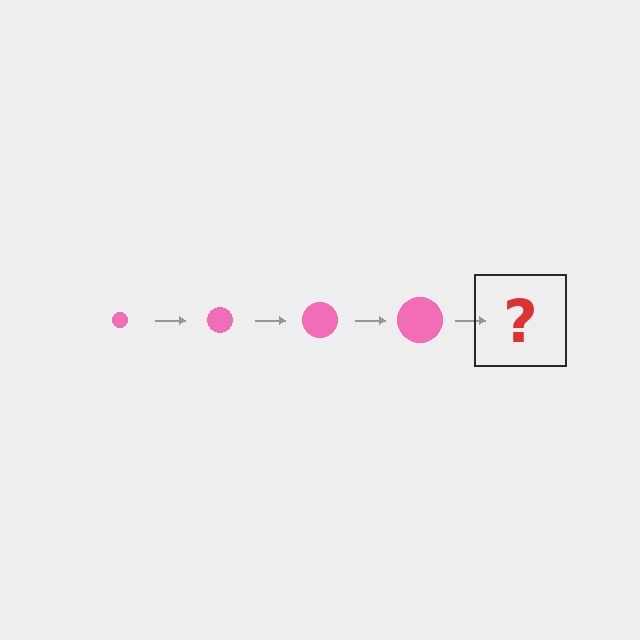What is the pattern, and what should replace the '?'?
The pattern is that the circle gets progressively larger each step. The '?' should be a pink circle, larger than the previous one.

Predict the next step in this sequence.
The next step is a pink circle, larger than the previous one.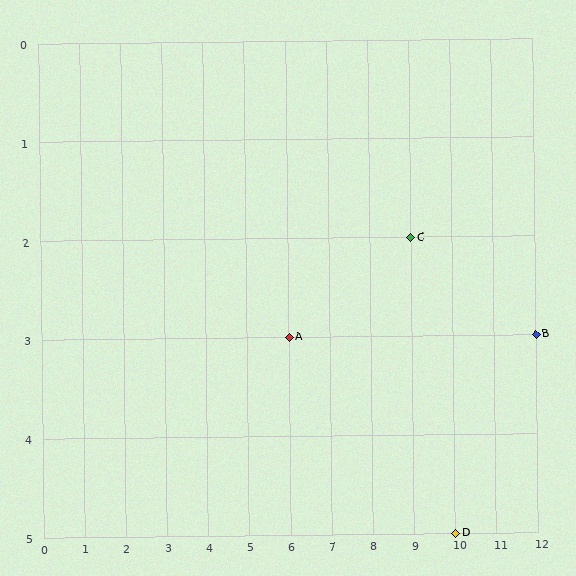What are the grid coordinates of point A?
Point A is at grid coordinates (6, 3).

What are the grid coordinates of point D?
Point D is at grid coordinates (10, 5).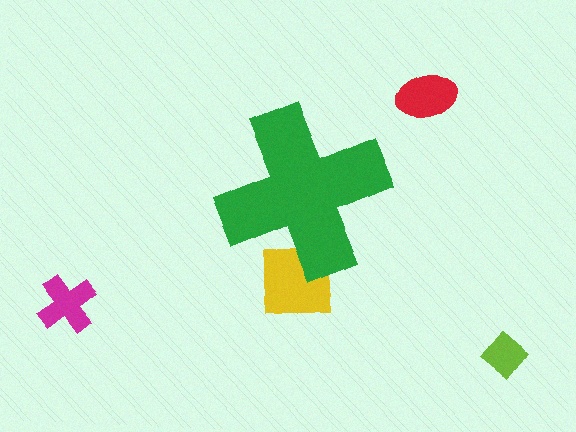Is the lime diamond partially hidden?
No, the lime diamond is fully visible.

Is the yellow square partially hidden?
Yes, the yellow square is partially hidden behind the green cross.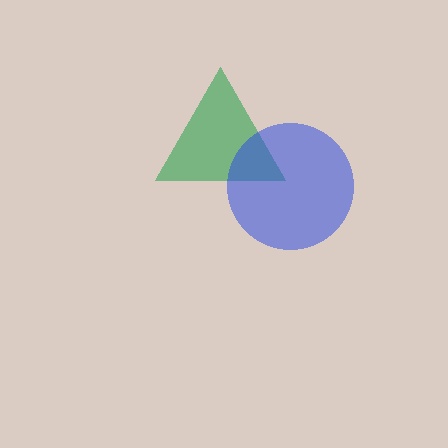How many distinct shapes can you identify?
There are 2 distinct shapes: a green triangle, a blue circle.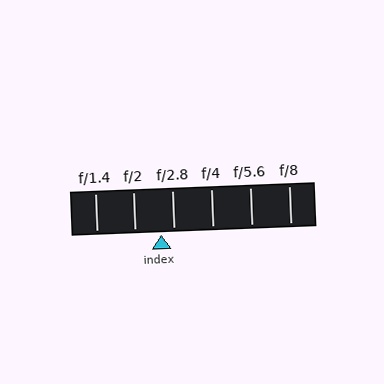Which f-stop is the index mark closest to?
The index mark is closest to f/2.8.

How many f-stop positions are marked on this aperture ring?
There are 6 f-stop positions marked.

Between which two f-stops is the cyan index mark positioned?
The index mark is between f/2 and f/2.8.